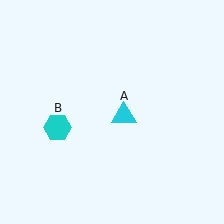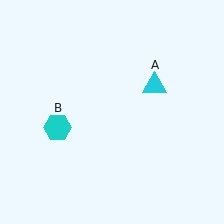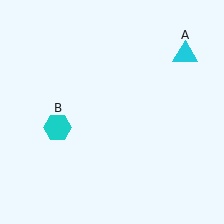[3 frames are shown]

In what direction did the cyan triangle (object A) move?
The cyan triangle (object A) moved up and to the right.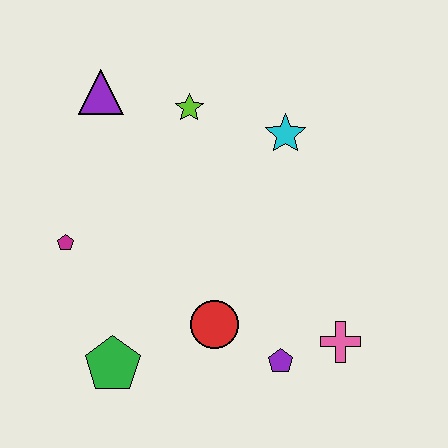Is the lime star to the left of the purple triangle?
No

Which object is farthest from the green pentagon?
The cyan star is farthest from the green pentagon.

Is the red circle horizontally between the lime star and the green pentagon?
No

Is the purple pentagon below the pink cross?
Yes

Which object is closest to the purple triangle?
The lime star is closest to the purple triangle.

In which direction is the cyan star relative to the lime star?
The cyan star is to the right of the lime star.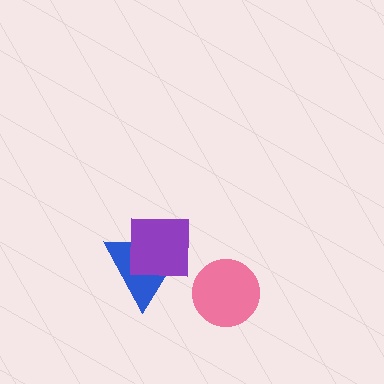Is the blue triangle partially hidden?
Yes, it is partially covered by another shape.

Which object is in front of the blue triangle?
The purple square is in front of the blue triangle.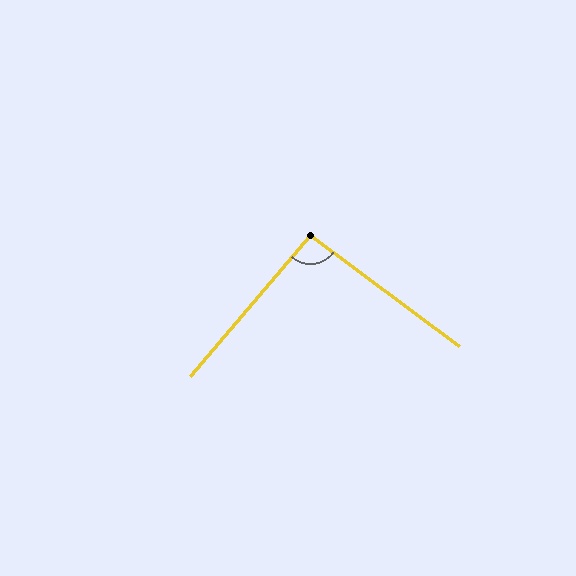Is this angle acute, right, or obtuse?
It is approximately a right angle.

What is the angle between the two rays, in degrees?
Approximately 94 degrees.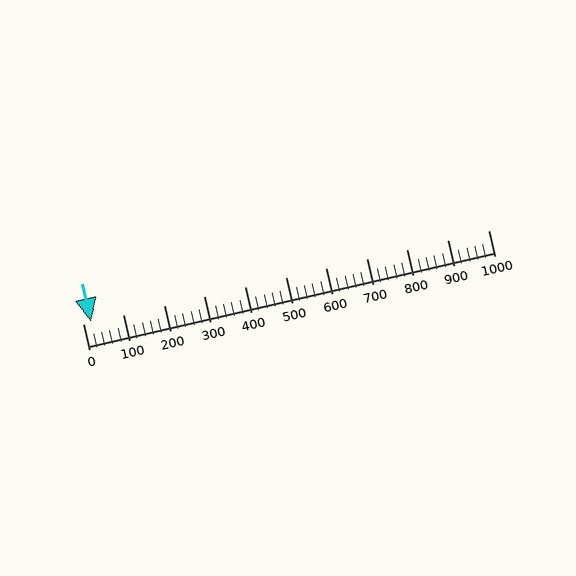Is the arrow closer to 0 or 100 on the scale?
The arrow is closer to 0.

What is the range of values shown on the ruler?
The ruler shows values from 0 to 1000.